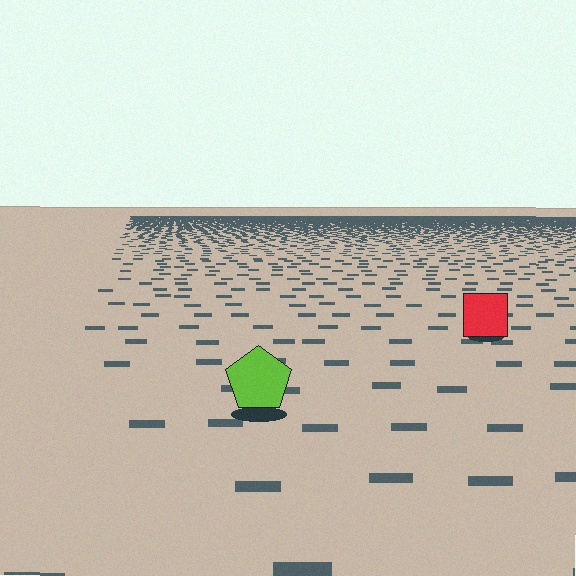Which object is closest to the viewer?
The lime pentagon is closest. The texture marks near it are larger and more spread out.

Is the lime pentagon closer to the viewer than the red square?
Yes. The lime pentagon is closer — you can tell from the texture gradient: the ground texture is coarser near it.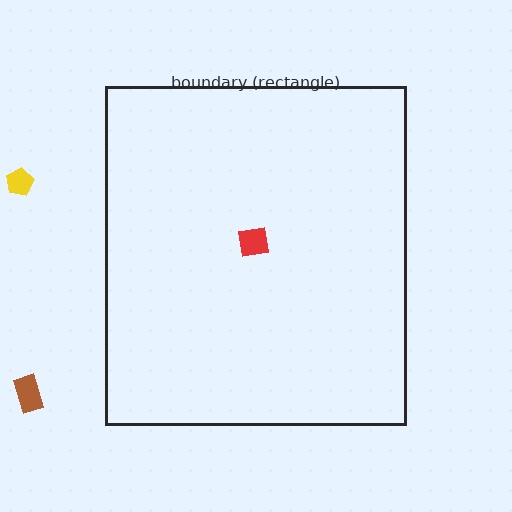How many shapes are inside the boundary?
1 inside, 2 outside.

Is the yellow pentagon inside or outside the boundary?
Outside.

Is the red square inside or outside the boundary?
Inside.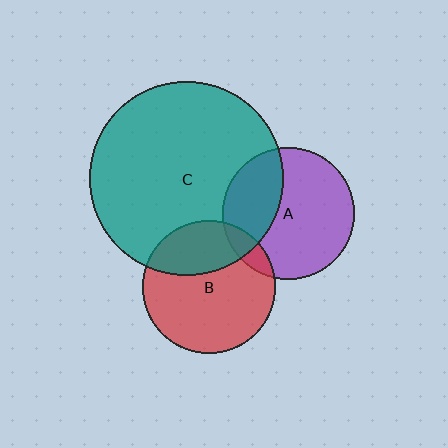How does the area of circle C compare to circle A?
Approximately 2.1 times.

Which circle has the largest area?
Circle C (teal).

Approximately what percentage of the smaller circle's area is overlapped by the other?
Approximately 30%.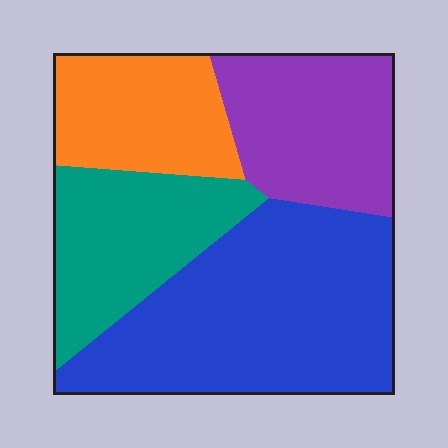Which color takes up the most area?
Blue, at roughly 40%.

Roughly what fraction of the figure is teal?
Teal takes up about one fifth (1/5) of the figure.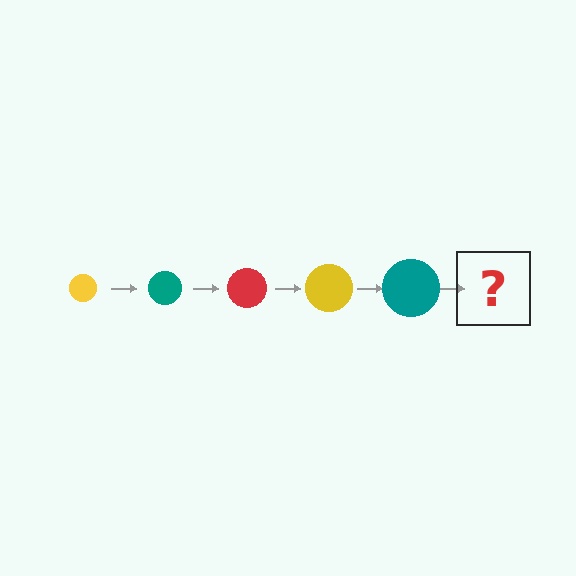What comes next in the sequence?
The next element should be a red circle, larger than the previous one.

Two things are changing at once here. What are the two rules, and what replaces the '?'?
The two rules are that the circle grows larger each step and the color cycles through yellow, teal, and red. The '?' should be a red circle, larger than the previous one.